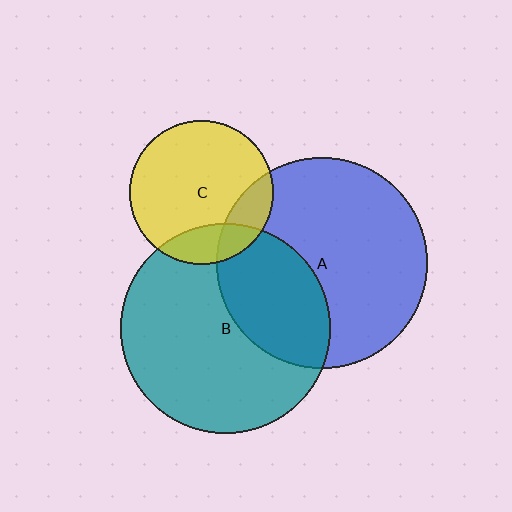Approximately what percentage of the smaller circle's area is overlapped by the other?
Approximately 15%.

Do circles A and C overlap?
Yes.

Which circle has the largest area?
Circle A (blue).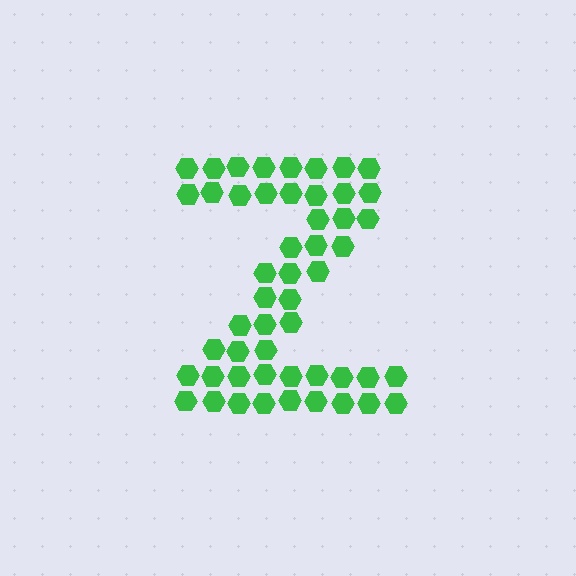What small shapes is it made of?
It is made of small hexagons.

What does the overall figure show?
The overall figure shows the letter Z.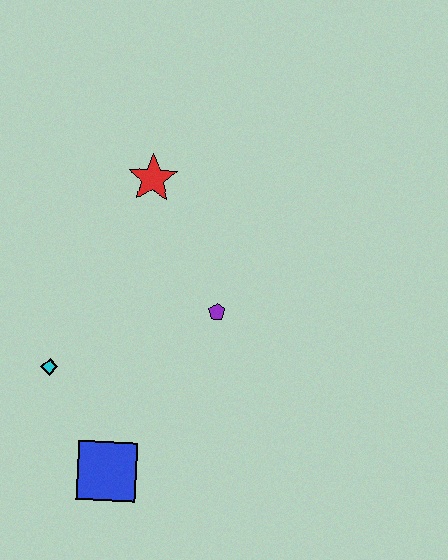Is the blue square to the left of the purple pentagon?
Yes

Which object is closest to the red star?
The purple pentagon is closest to the red star.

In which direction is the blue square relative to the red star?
The blue square is below the red star.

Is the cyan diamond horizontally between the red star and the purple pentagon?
No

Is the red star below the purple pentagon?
No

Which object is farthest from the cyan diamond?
The red star is farthest from the cyan diamond.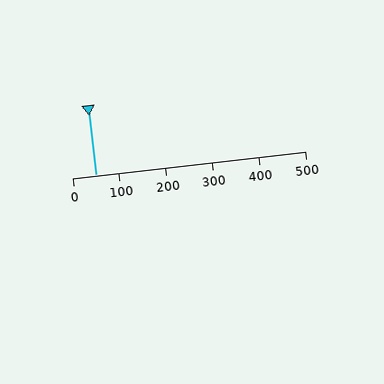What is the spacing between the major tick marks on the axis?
The major ticks are spaced 100 apart.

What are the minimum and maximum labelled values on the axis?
The axis runs from 0 to 500.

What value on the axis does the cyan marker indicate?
The marker indicates approximately 50.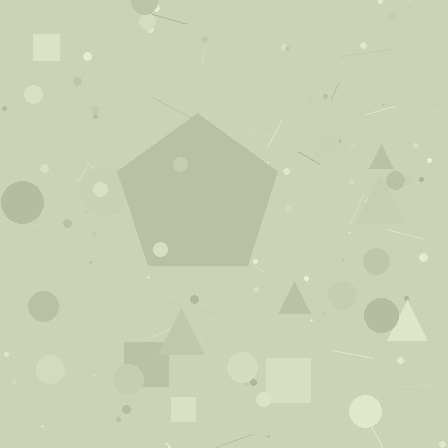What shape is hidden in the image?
A pentagon is hidden in the image.